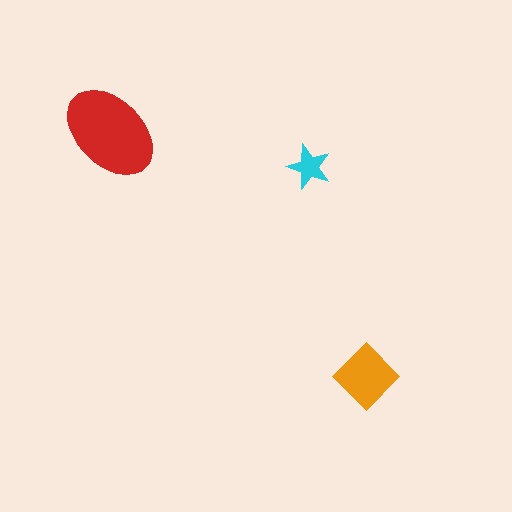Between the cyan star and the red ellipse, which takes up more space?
The red ellipse.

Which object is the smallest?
The cyan star.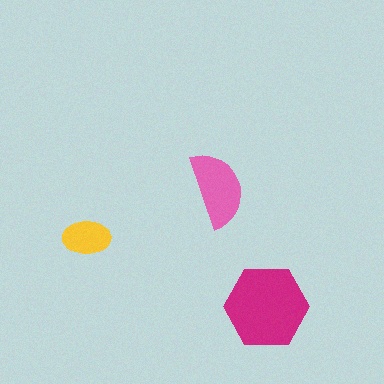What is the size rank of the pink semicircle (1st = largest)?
2nd.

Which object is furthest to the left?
The yellow ellipse is leftmost.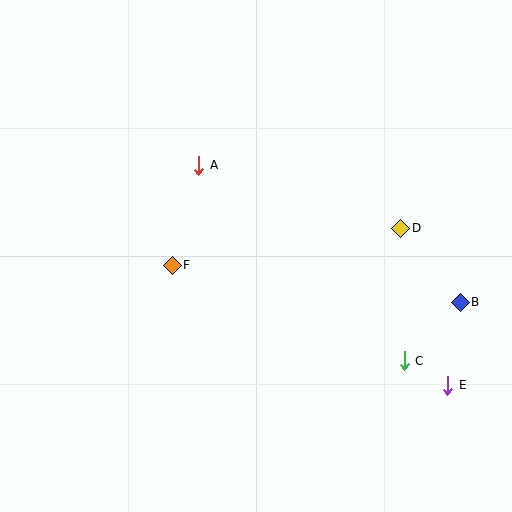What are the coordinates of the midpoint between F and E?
The midpoint between F and E is at (310, 325).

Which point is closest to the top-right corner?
Point D is closest to the top-right corner.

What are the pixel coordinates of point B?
Point B is at (460, 302).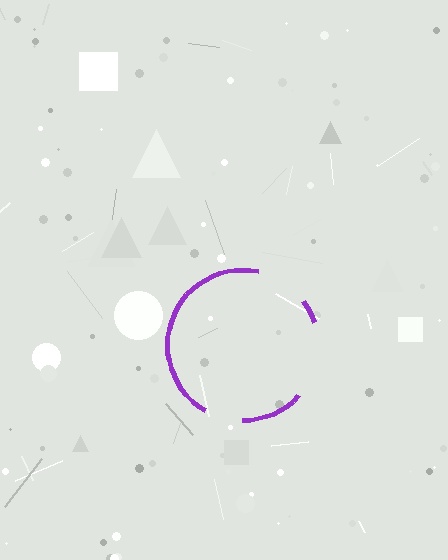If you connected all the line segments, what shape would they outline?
They would outline a circle.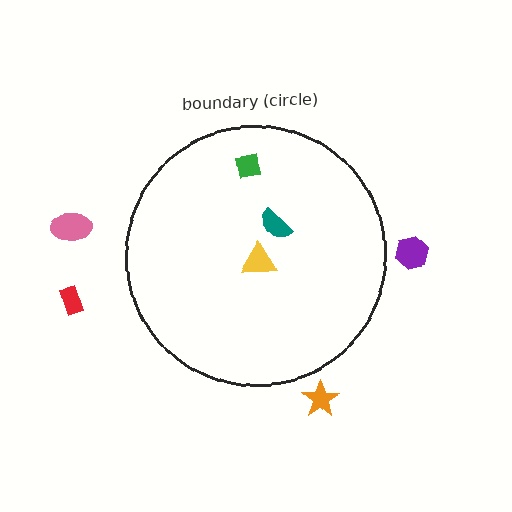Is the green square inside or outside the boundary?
Inside.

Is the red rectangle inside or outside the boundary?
Outside.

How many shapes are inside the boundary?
3 inside, 4 outside.